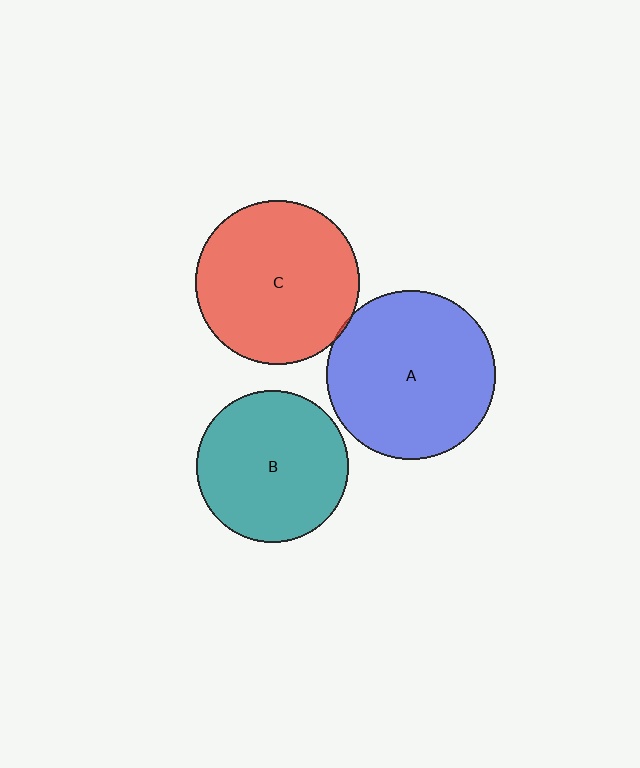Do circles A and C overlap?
Yes.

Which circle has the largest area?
Circle A (blue).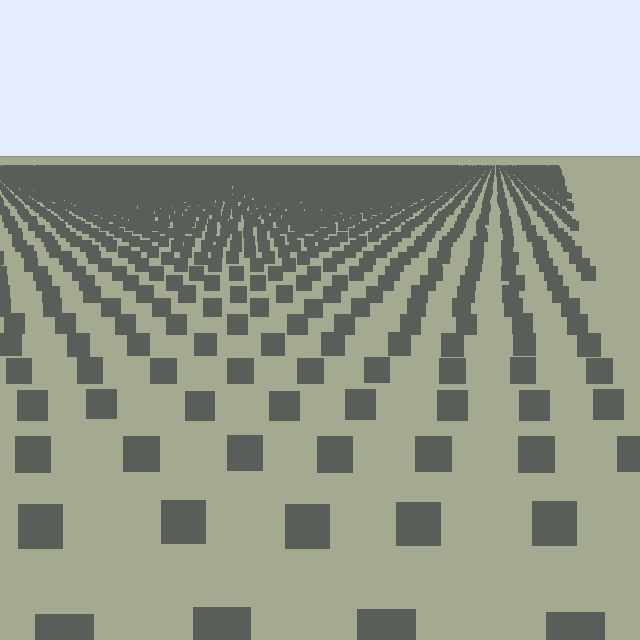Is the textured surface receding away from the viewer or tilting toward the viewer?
The surface is receding away from the viewer. Texture elements get smaller and denser toward the top.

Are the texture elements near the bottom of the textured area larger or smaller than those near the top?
Larger. Near the bottom, elements are closer to the viewer and appear at a bigger on-screen size.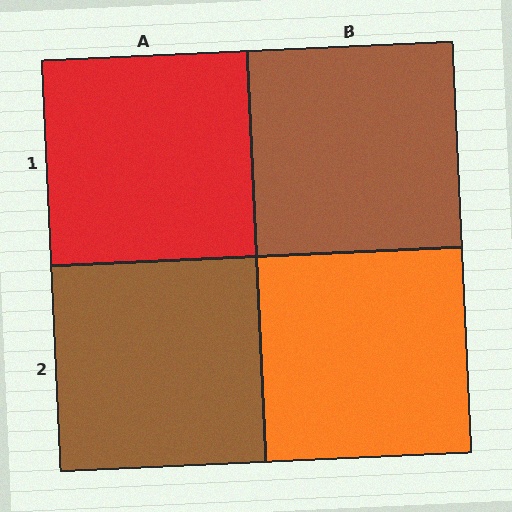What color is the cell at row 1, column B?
Brown.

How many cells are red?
1 cell is red.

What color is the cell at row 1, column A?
Red.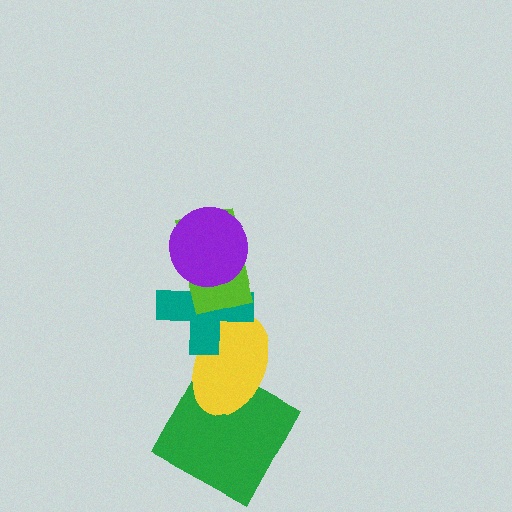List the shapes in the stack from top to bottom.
From top to bottom: the purple circle, the lime rectangle, the teal cross, the yellow ellipse, the green square.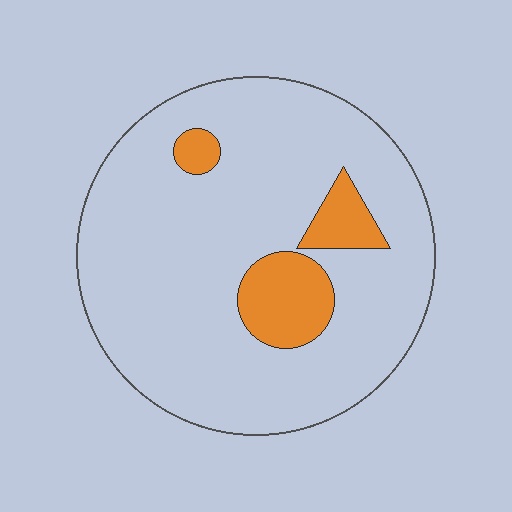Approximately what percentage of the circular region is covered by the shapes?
Approximately 15%.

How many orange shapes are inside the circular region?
3.